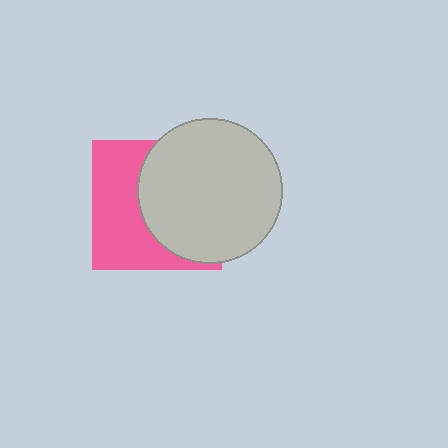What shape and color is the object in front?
The object in front is a light gray circle.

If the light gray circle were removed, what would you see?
You would see the complete pink square.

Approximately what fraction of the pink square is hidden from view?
Roughly 53% of the pink square is hidden behind the light gray circle.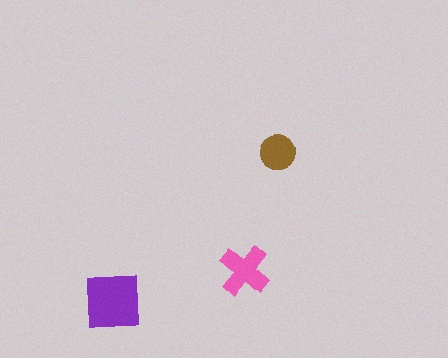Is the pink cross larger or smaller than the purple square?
Smaller.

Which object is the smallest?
The brown circle.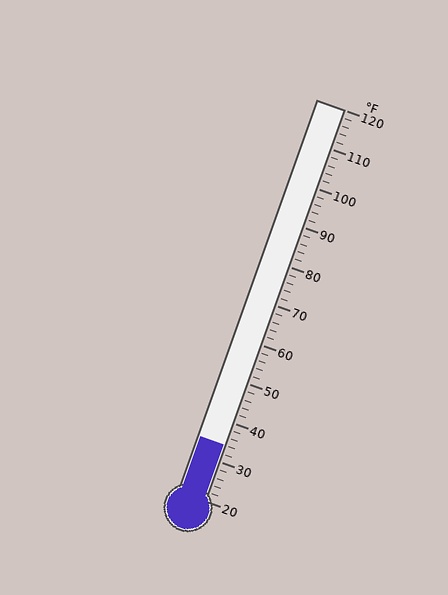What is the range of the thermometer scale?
The thermometer scale ranges from 20°F to 120°F.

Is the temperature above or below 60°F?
The temperature is below 60°F.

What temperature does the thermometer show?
The thermometer shows approximately 34°F.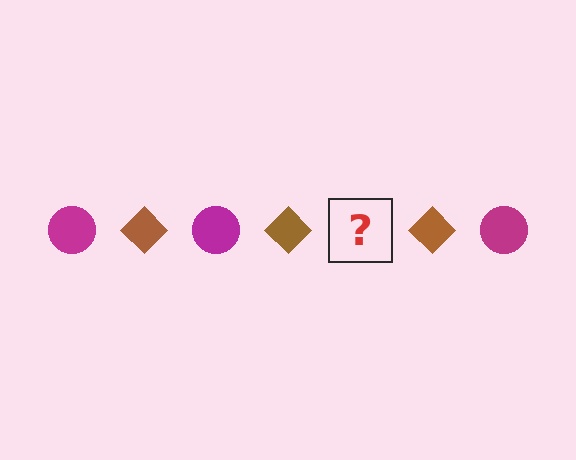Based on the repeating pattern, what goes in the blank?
The blank should be a magenta circle.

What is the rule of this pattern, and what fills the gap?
The rule is that the pattern alternates between magenta circle and brown diamond. The gap should be filled with a magenta circle.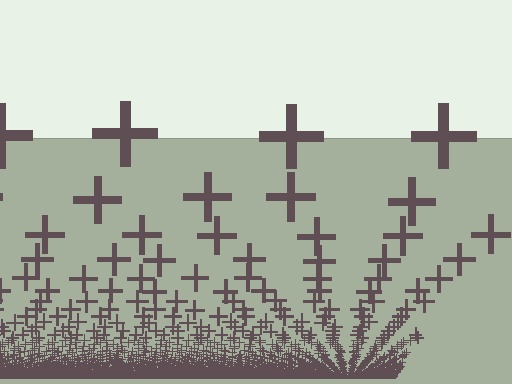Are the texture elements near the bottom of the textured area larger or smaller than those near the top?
Smaller. The gradient is inverted — elements near the bottom are smaller and denser.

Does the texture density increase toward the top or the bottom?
Density increases toward the bottom.